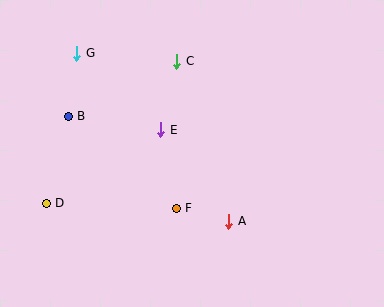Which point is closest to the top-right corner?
Point C is closest to the top-right corner.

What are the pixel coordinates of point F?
Point F is at (176, 208).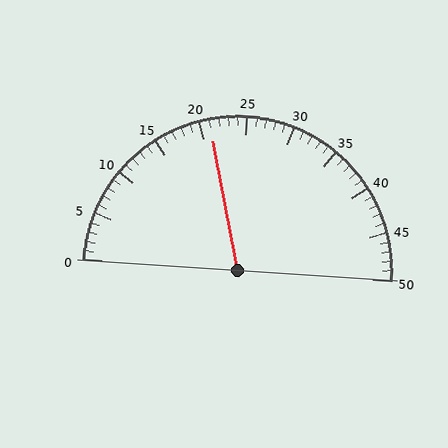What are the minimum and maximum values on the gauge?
The gauge ranges from 0 to 50.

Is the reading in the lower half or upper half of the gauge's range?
The reading is in the lower half of the range (0 to 50).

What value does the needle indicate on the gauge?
The needle indicates approximately 21.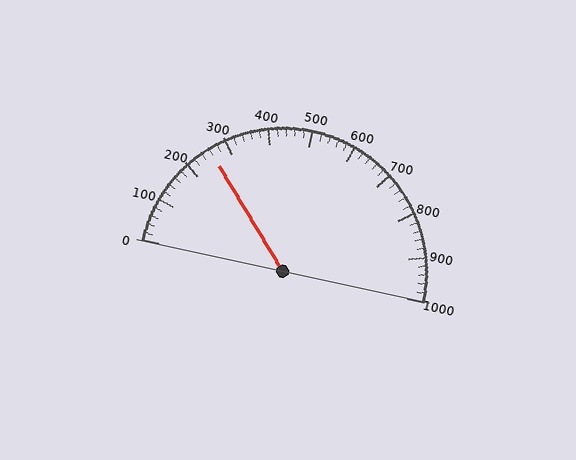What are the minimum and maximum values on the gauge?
The gauge ranges from 0 to 1000.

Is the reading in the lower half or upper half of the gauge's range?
The reading is in the lower half of the range (0 to 1000).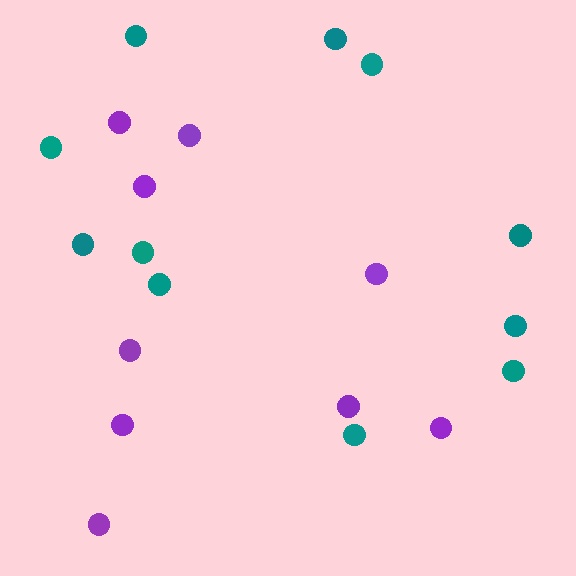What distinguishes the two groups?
There are 2 groups: one group of teal circles (11) and one group of purple circles (9).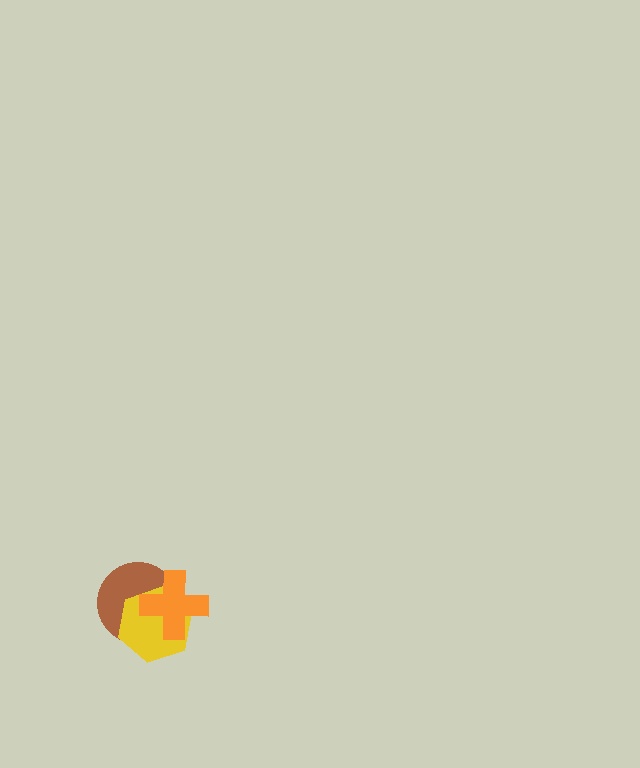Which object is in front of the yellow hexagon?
The orange cross is in front of the yellow hexagon.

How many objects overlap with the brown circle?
2 objects overlap with the brown circle.